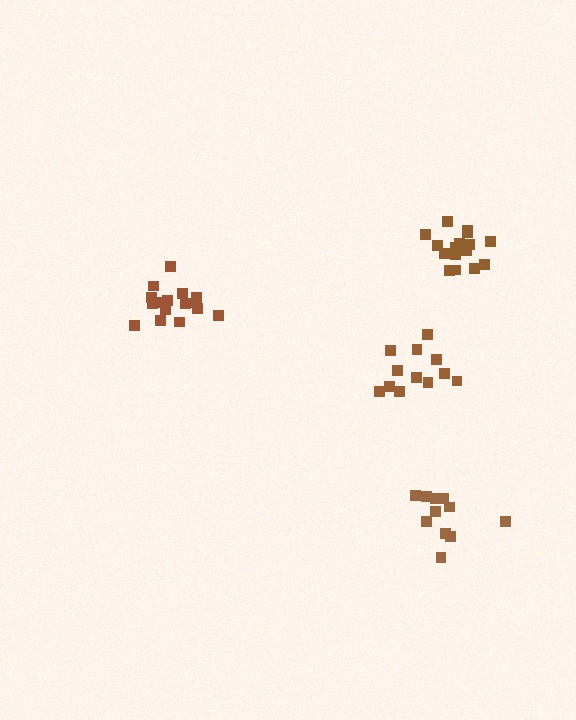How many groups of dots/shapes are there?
There are 4 groups.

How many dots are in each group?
Group 1: 16 dots, Group 2: 12 dots, Group 3: 11 dots, Group 4: 16 dots (55 total).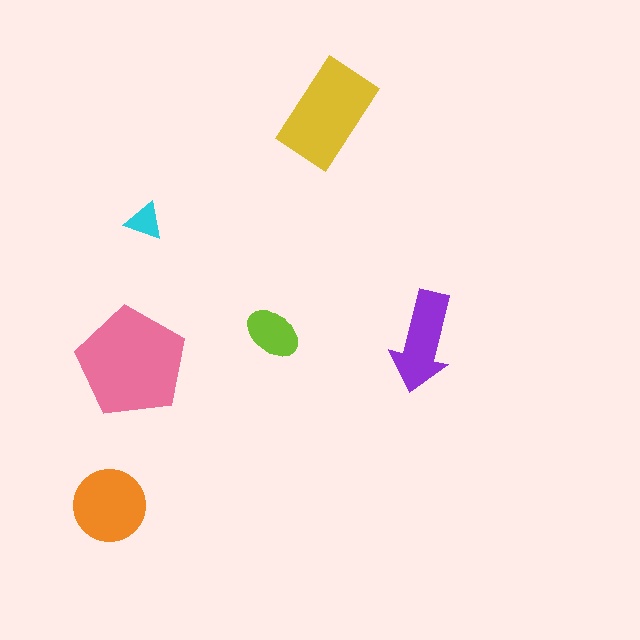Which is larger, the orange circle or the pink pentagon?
The pink pentagon.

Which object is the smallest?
The cyan triangle.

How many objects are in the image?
There are 6 objects in the image.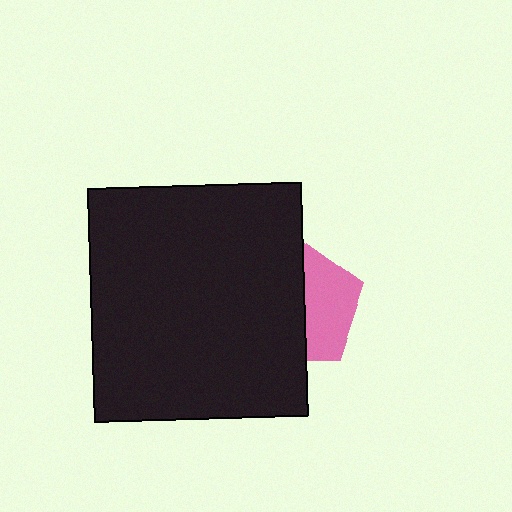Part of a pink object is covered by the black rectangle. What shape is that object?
It is a pentagon.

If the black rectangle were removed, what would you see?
You would see the complete pink pentagon.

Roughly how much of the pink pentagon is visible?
A small part of it is visible (roughly 43%).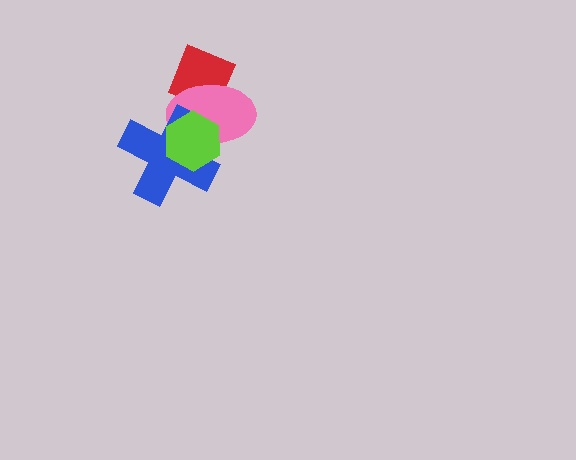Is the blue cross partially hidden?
Yes, it is partially covered by another shape.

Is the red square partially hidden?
Yes, it is partially covered by another shape.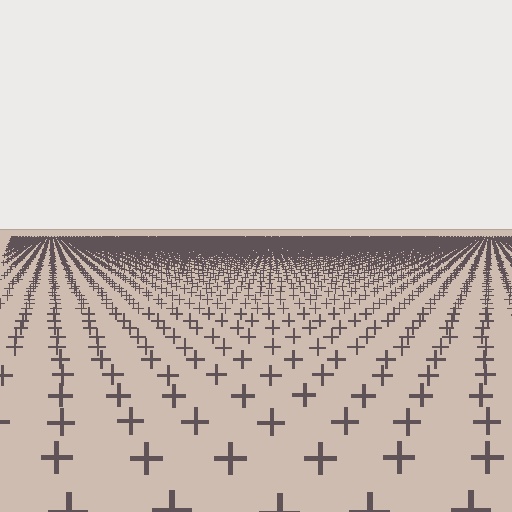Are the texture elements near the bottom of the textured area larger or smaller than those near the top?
Larger. Near the bottom, elements are closer to the viewer and appear at a bigger on-screen size.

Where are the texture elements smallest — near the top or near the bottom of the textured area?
Near the top.